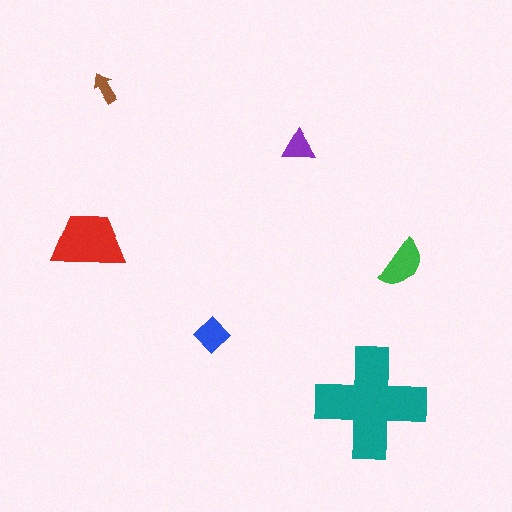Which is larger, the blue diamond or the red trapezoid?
The red trapezoid.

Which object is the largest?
The teal cross.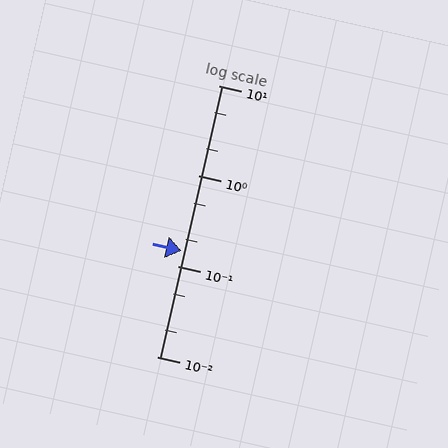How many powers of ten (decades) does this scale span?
The scale spans 3 decades, from 0.01 to 10.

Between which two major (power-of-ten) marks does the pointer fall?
The pointer is between 0.1 and 1.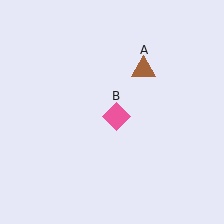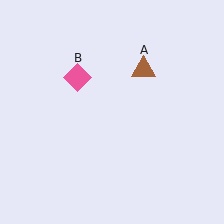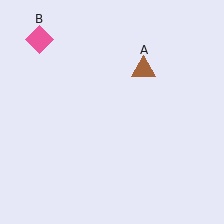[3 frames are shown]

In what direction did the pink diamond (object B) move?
The pink diamond (object B) moved up and to the left.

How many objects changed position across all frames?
1 object changed position: pink diamond (object B).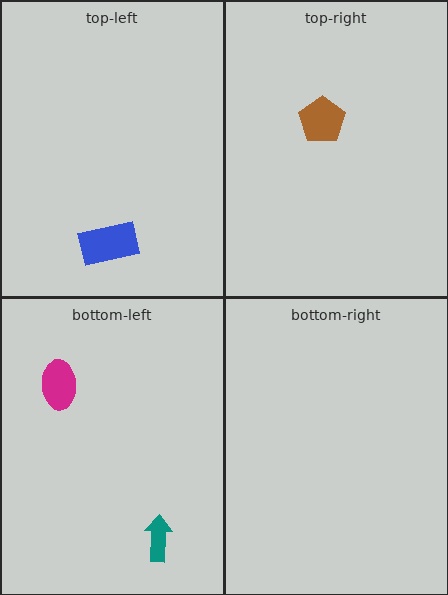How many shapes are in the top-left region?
1.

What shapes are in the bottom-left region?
The magenta ellipse, the teal arrow.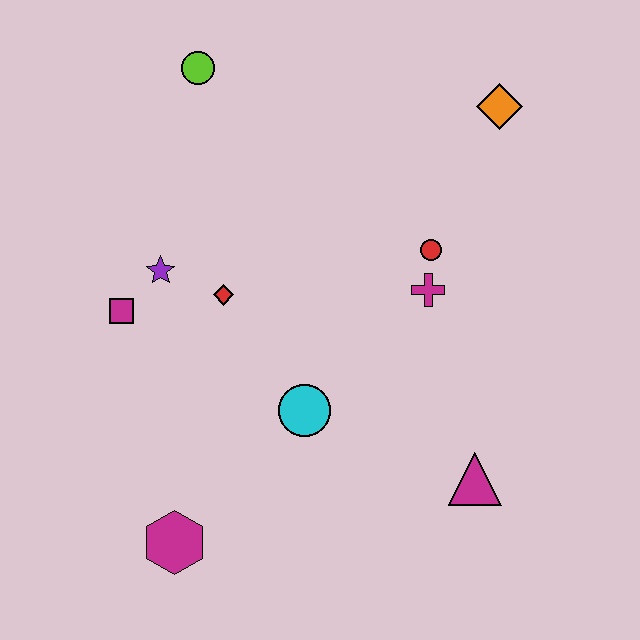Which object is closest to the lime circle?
The purple star is closest to the lime circle.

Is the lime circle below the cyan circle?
No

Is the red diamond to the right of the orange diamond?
No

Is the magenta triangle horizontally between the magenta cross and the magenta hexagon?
No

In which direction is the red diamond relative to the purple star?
The red diamond is to the right of the purple star.